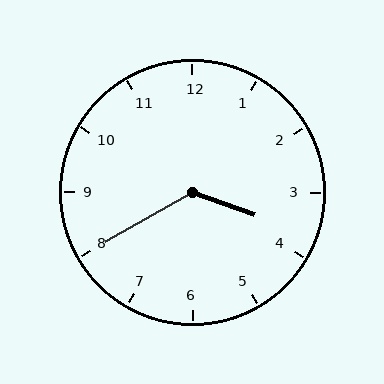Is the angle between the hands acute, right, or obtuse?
It is obtuse.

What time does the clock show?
3:40.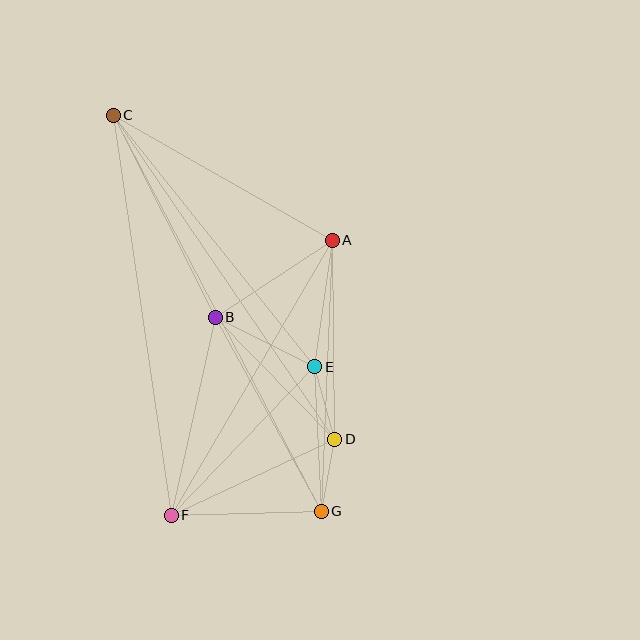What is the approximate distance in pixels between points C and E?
The distance between C and E is approximately 322 pixels.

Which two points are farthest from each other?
Points C and G are farthest from each other.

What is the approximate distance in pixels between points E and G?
The distance between E and G is approximately 145 pixels.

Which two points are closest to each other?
Points D and G are closest to each other.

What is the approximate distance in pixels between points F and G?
The distance between F and G is approximately 150 pixels.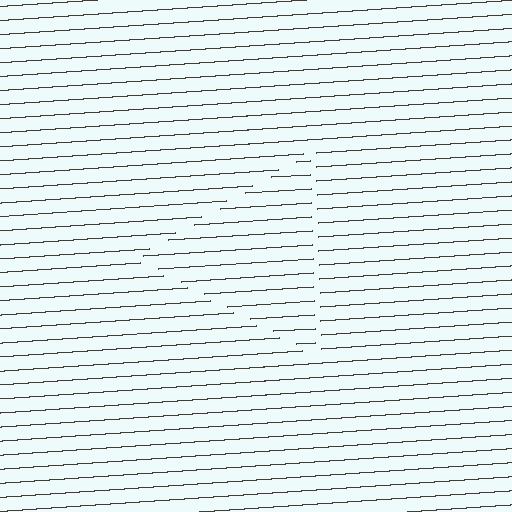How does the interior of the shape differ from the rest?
The interior of the shape contains the same grating, shifted by half a period — the contour is defined by the phase discontinuity where line-ends from the inner and outer gratings abut.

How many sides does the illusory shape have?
3 sides — the line-ends trace a triangle.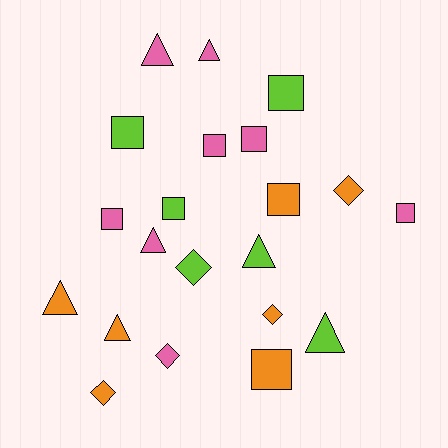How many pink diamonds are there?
There is 1 pink diamond.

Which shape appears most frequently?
Square, with 9 objects.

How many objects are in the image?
There are 21 objects.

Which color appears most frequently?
Pink, with 8 objects.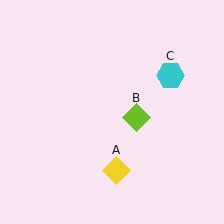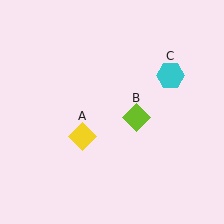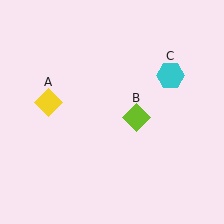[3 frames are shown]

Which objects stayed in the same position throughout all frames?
Lime diamond (object B) and cyan hexagon (object C) remained stationary.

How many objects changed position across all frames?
1 object changed position: yellow diamond (object A).